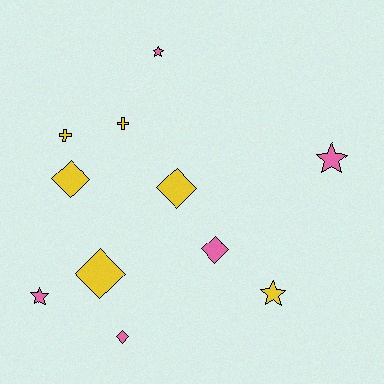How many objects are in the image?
There are 11 objects.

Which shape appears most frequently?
Diamond, with 5 objects.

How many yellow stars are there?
There is 1 yellow star.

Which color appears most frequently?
Yellow, with 6 objects.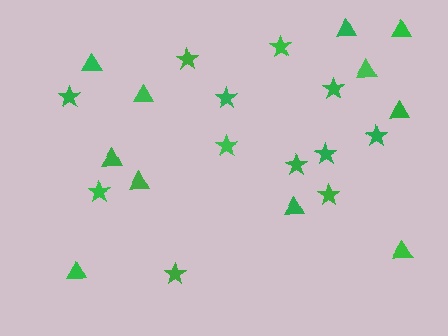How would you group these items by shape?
There are 2 groups: one group of stars (12) and one group of triangles (11).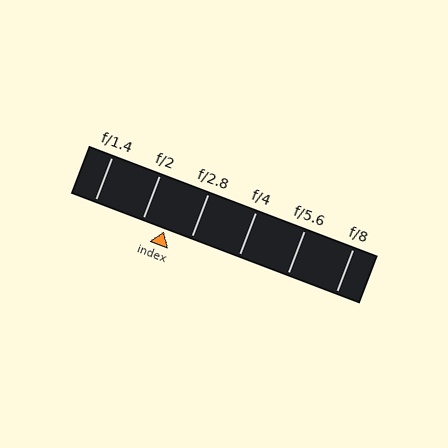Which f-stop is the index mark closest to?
The index mark is closest to f/2.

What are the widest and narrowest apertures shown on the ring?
The widest aperture shown is f/1.4 and the narrowest is f/8.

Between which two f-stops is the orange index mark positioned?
The index mark is between f/2 and f/2.8.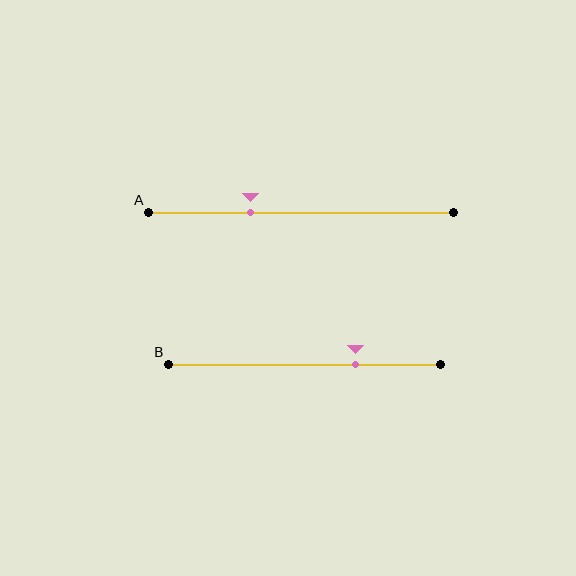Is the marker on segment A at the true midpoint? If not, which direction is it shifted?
No, the marker on segment A is shifted to the left by about 17% of the segment length.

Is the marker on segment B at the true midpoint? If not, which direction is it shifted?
No, the marker on segment B is shifted to the right by about 19% of the segment length.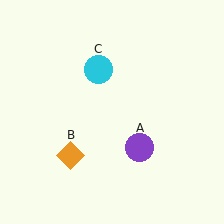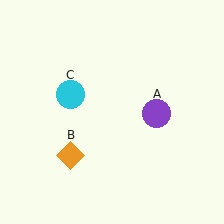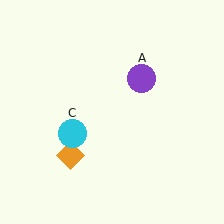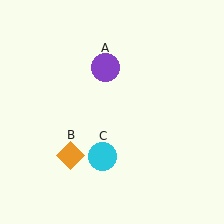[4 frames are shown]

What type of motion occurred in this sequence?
The purple circle (object A), cyan circle (object C) rotated counterclockwise around the center of the scene.